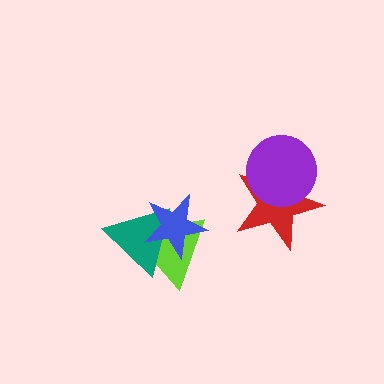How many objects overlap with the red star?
1 object overlaps with the red star.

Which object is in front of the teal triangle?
The blue star is in front of the teal triangle.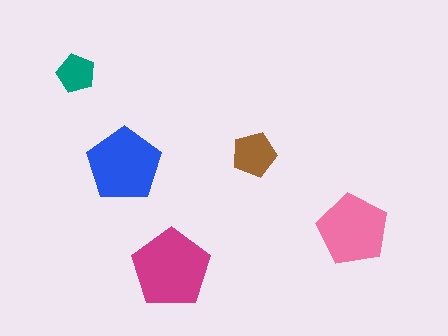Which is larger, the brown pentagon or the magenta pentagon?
The magenta one.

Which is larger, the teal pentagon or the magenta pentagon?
The magenta one.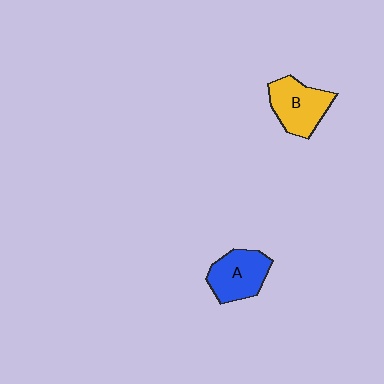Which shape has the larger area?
Shape B (yellow).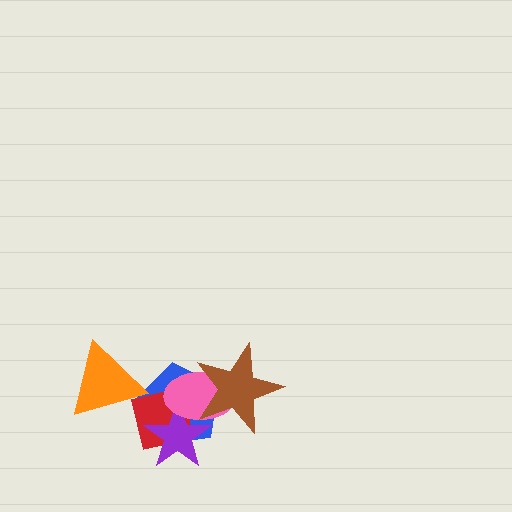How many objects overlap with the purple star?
3 objects overlap with the purple star.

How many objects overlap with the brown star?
2 objects overlap with the brown star.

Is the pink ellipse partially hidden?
Yes, it is partially covered by another shape.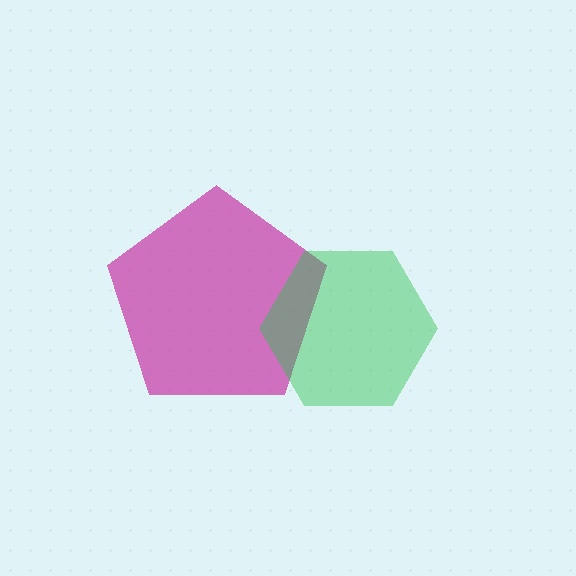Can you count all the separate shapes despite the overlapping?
Yes, there are 2 separate shapes.